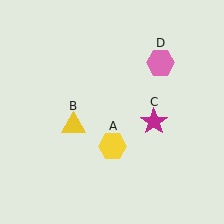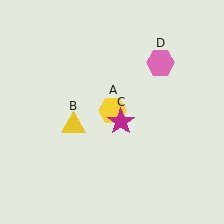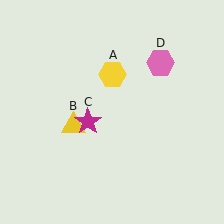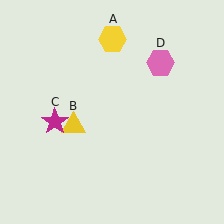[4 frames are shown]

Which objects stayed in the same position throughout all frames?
Yellow triangle (object B) and pink hexagon (object D) remained stationary.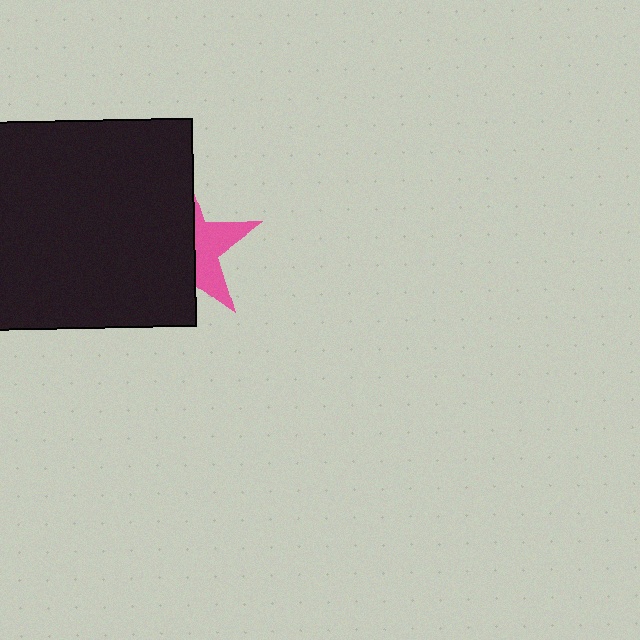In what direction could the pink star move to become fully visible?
The pink star could move right. That would shift it out from behind the black square entirely.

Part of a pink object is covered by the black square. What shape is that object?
It is a star.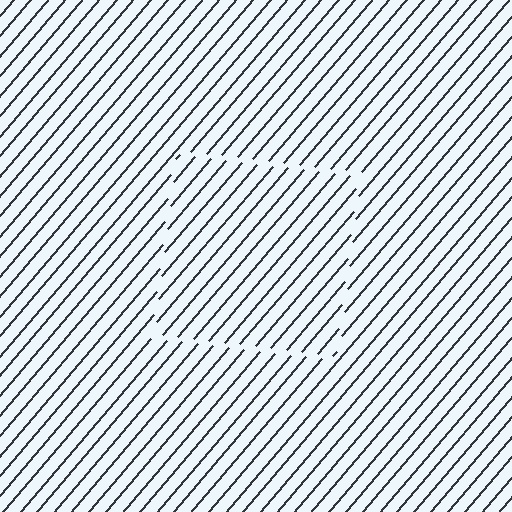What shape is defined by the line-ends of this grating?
An illusory square. The interior of the shape contains the same grating, shifted by half a period — the contour is defined by the phase discontinuity where line-ends from the inner and outer gratings abut.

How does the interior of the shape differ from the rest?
The interior of the shape contains the same grating, shifted by half a period — the contour is defined by the phase discontinuity where line-ends from the inner and outer gratings abut.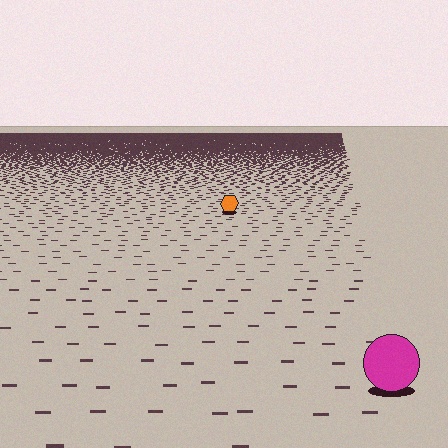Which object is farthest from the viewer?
The orange hexagon is farthest from the viewer. It appears smaller and the ground texture around it is denser.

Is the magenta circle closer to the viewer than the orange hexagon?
Yes. The magenta circle is closer — you can tell from the texture gradient: the ground texture is coarser near it.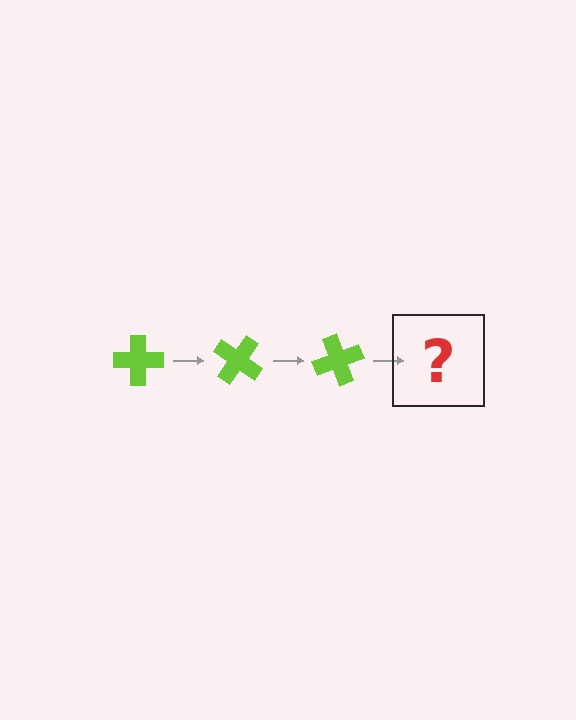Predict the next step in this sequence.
The next step is a lime cross rotated 105 degrees.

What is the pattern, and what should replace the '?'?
The pattern is that the cross rotates 35 degrees each step. The '?' should be a lime cross rotated 105 degrees.